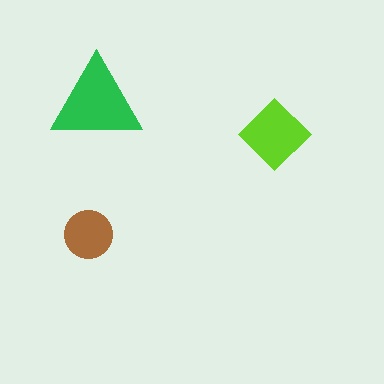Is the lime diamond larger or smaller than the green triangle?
Smaller.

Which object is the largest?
The green triangle.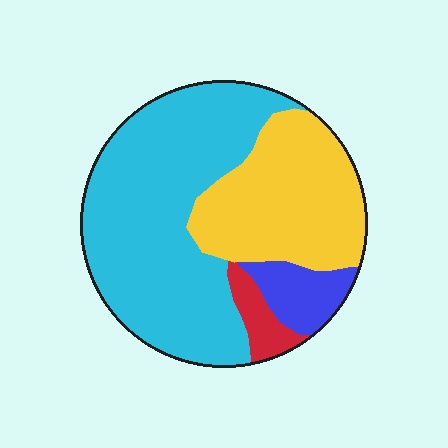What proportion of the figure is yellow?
Yellow takes up about one third (1/3) of the figure.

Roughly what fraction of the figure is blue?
Blue takes up less than a quarter of the figure.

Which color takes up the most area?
Cyan, at roughly 55%.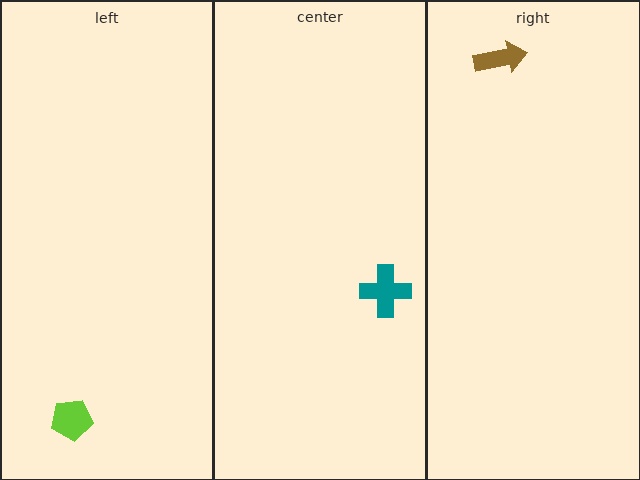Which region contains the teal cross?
The center region.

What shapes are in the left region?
The lime pentagon.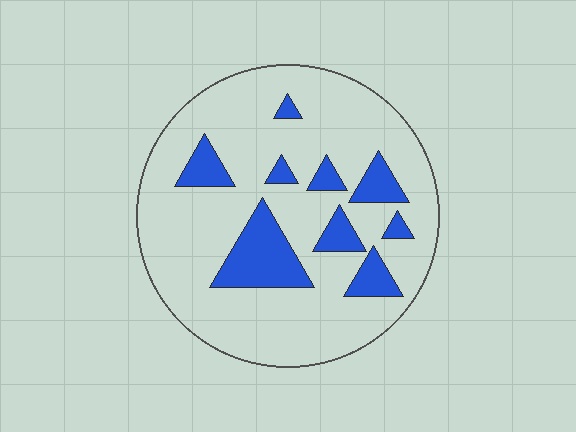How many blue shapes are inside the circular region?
9.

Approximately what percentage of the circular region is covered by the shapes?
Approximately 20%.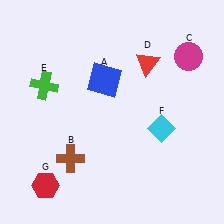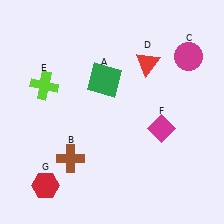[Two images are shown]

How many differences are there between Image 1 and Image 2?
There are 3 differences between the two images.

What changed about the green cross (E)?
In Image 1, E is green. In Image 2, it changed to lime.